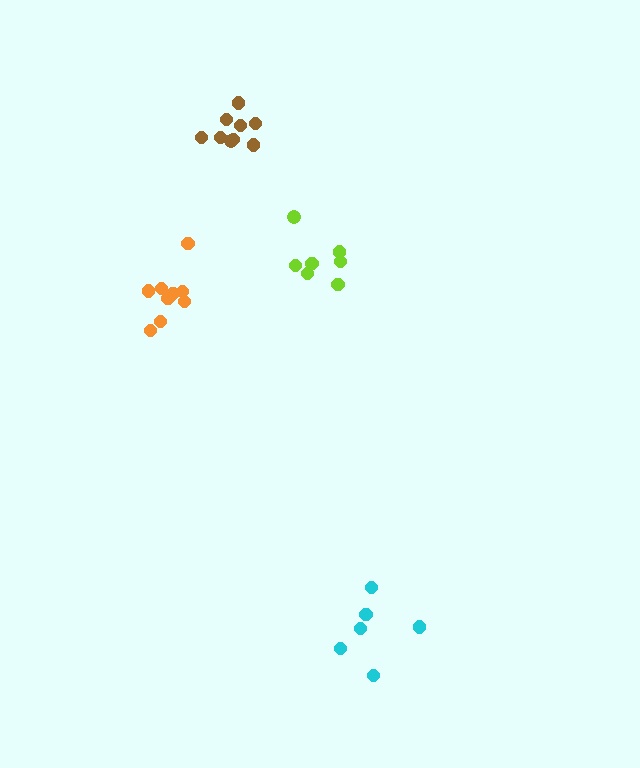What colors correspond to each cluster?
The clusters are colored: orange, cyan, lime, brown.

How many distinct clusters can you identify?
There are 4 distinct clusters.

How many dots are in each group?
Group 1: 9 dots, Group 2: 6 dots, Group 3: 7 dots, Group 4: 9 dots (31 total).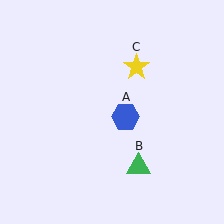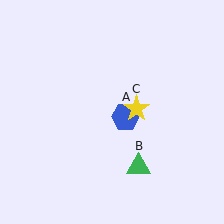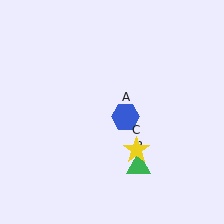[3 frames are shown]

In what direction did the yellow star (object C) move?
The yellow star (object C) moved down.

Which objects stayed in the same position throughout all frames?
Blue hexagon (object A) and green triangle (object B) remained stationary.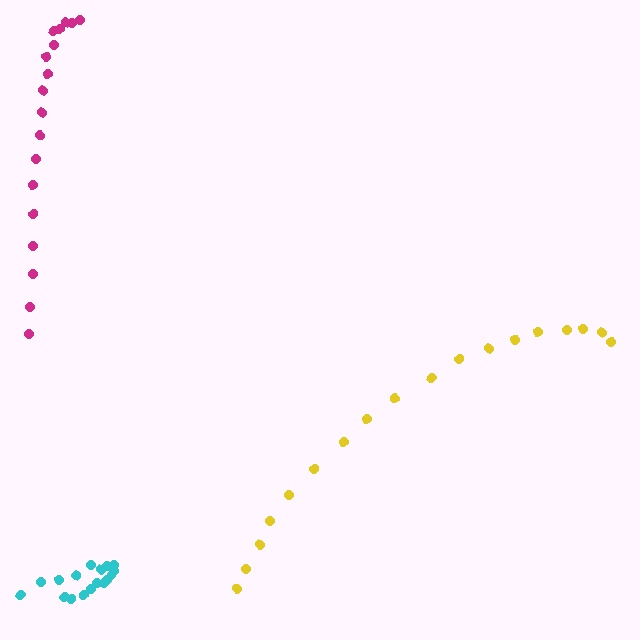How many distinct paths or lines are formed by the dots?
There are 3 distinct paths.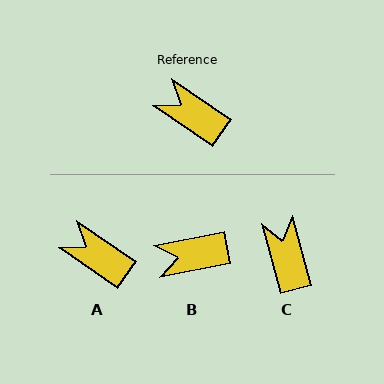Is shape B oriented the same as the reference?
No, it is off by about 45 degrees.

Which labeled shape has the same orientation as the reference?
A.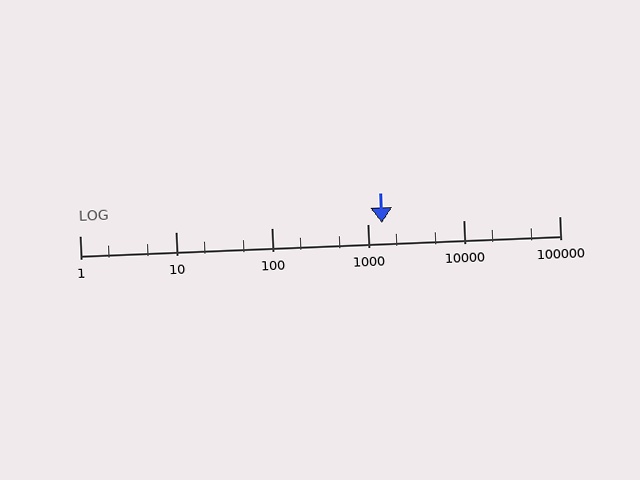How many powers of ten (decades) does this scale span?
The scale spans 5 decades, from 1 to 100000.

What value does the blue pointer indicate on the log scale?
The pointer indicates approximately 1400.